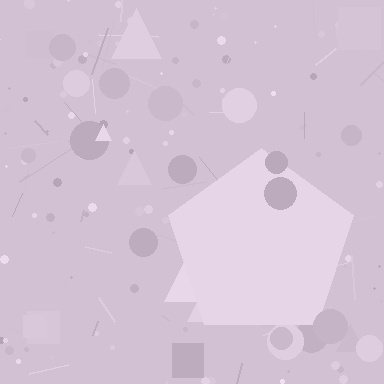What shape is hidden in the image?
A pentagon is hidden in the image.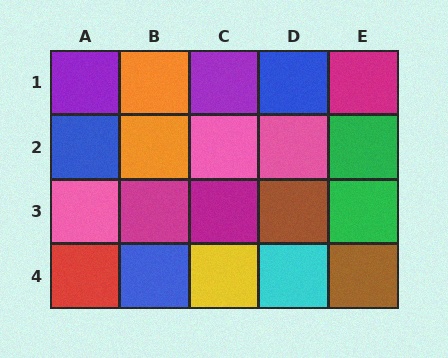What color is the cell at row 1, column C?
Purple.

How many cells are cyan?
1 cell is cyan.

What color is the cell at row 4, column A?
Red.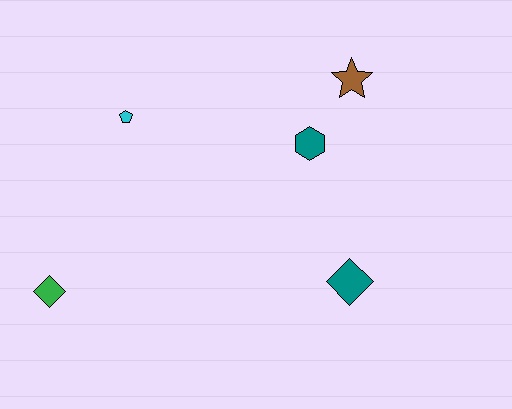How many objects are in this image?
There are 5 objects.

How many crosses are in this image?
There are no crosses.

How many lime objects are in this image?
There are no lime objects.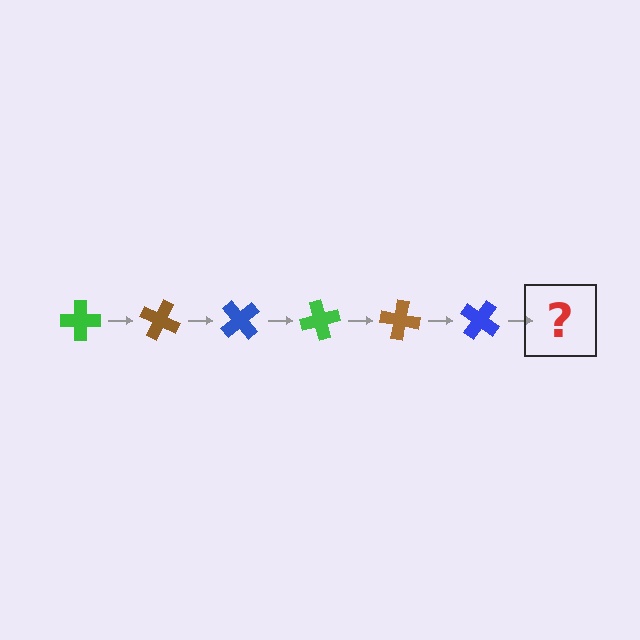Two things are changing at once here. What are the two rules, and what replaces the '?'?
The two rules are that it rotates 25 degrees each step and the color cycles through green, brown, and blue. The '?' should be a green cross, rotated 150 degrees from the start.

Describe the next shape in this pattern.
It should be a green cross, rotated 150 degrees from the start.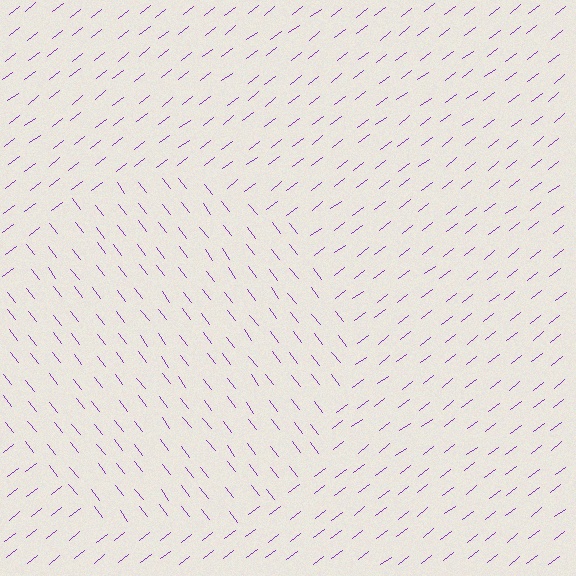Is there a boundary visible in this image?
Yes, there is a texture boundary formed by a change in line orientation.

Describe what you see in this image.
The image is filled with small purple line segments. A circle region in the image has lines oriented differently from the surrounding lines, creating a visible texture boundary.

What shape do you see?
I see a circle.